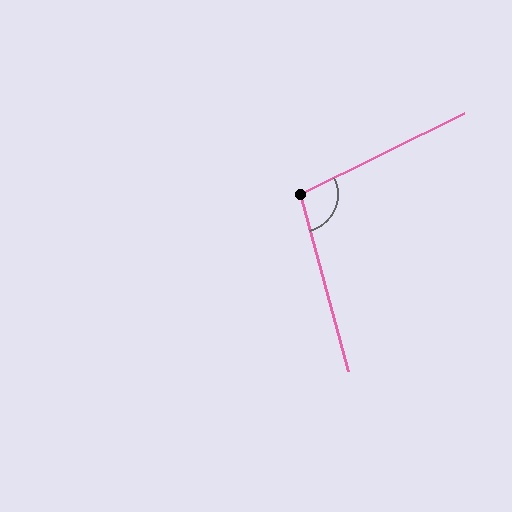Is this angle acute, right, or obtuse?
It is obtuse.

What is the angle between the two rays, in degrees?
Approximately 101 degrees.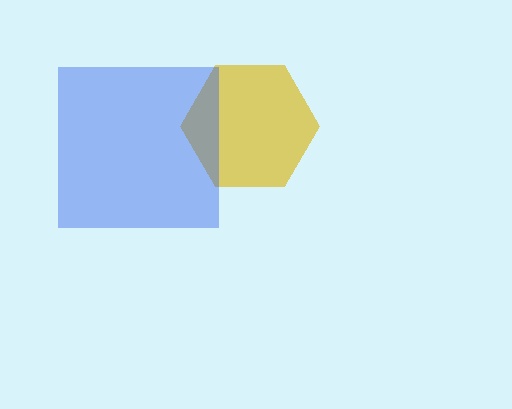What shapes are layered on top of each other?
The layered shapes are: a yellow hexagon, a blue square.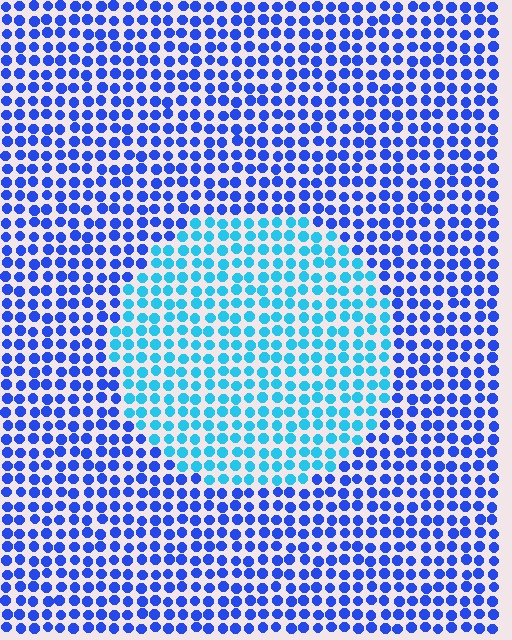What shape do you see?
I see a circle.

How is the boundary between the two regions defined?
The boundary is defined purely by a slight shift in hue (about 39 degrees). Spacing, size, and orientation are identical on both sides.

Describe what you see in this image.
The image is filled with small blue elements in a uniform arrangement. A circle-shaped region is visible where the elements are tinted to a slightly different hue, forming a subtle color boundary.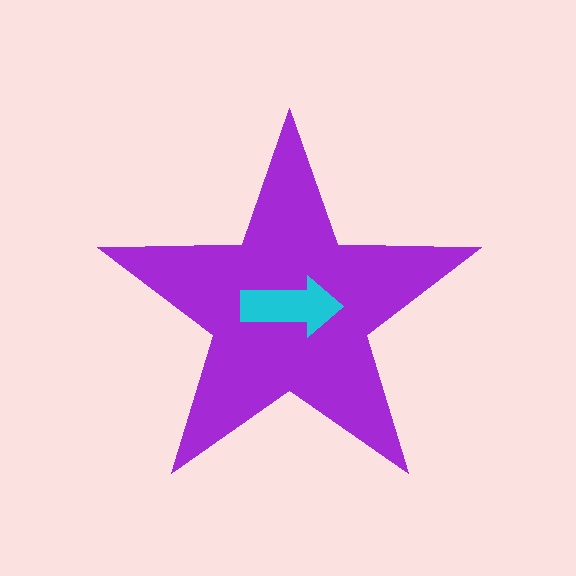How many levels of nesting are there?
2.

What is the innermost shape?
The cyan arrow.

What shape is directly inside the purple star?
The cyan arrow.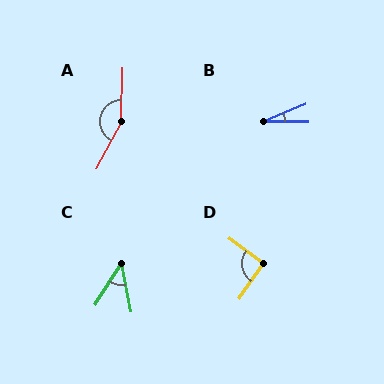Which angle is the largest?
A, at approximately 153 degrees.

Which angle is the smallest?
B, at approximately 24 degrees.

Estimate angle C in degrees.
Approximately 44 degrees.